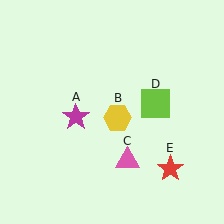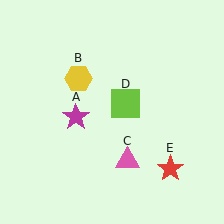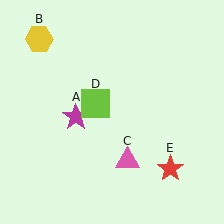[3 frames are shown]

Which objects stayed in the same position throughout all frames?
Magenta star (object A) and pink triangle (object C) and red star (object E) remained stationary.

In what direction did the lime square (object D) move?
The lime square (object D) moved left.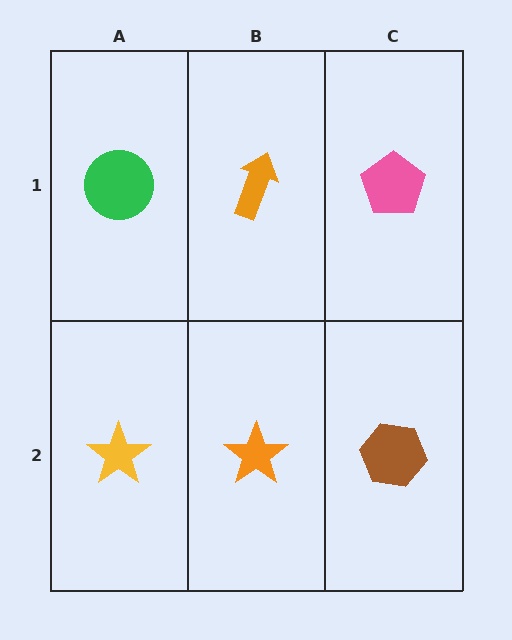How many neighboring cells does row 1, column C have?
2.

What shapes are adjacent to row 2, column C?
A pink pentagon (row 1, column C), an orange star (row 2, column B).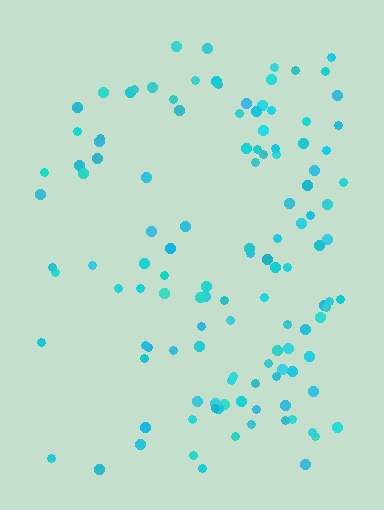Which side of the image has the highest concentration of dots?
The right.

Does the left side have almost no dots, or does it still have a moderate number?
Still a moderate number, just noticeably fewer than the right.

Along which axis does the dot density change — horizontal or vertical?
Horizontal.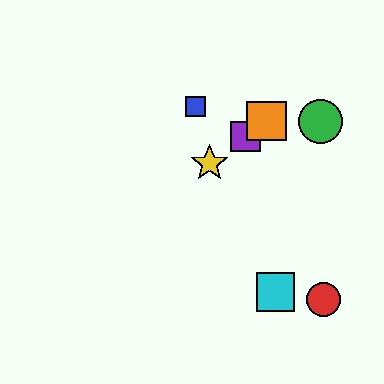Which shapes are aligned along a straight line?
The yellow star, the purple square, the orange square are aligned along a straight line.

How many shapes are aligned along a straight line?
3 shapes (the yellow star, the purple square, the orange square) are aligned along a straight line.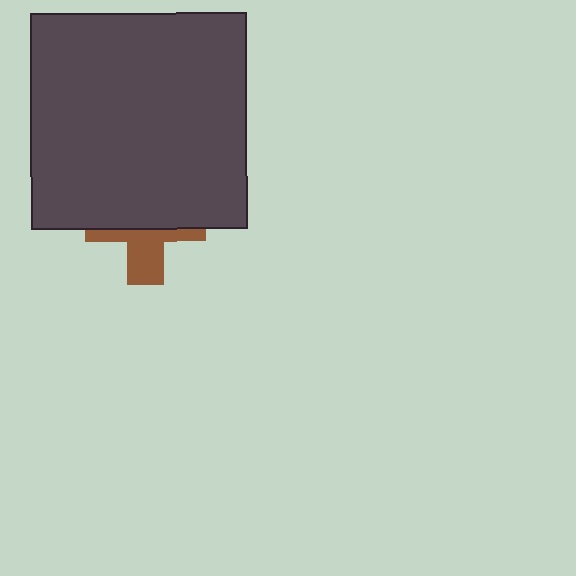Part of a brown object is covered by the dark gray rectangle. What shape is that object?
It is a cross.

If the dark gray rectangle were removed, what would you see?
You would see the complete brown cross.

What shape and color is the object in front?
The object in front is a dark gray rectangle.